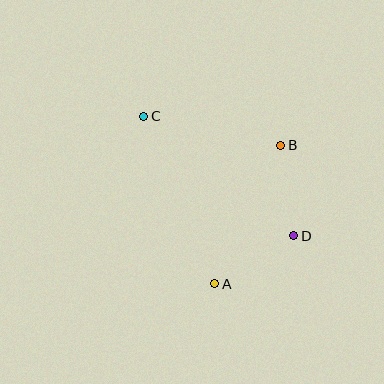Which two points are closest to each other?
Points B and D are closest to each other.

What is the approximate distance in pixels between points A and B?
The distance between A and B is approximately 154 pixels.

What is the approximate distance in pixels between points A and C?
The distance between A and C is approximately 182 pixels.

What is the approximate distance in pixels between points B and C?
The distance between B and C is approximately 140 pixels.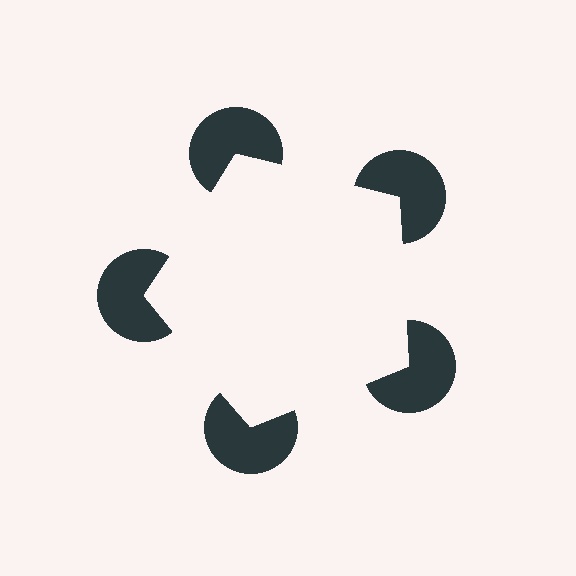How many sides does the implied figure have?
5 sides.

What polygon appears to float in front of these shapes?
An illusory pentagon — its edges are inferred from the aligned wedge cuts in the pac-man discs, not physically drawn.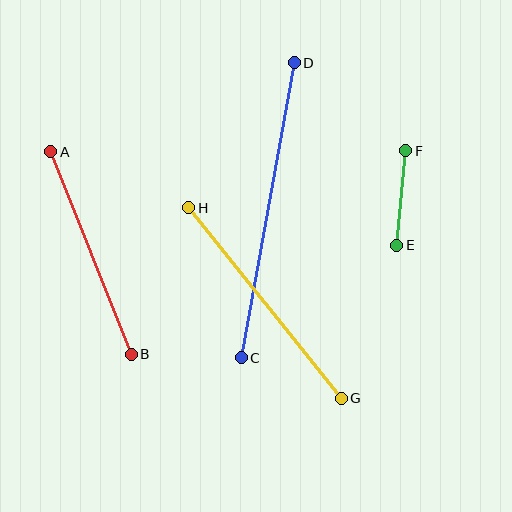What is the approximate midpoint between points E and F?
The midpoint is at approximately (401, 198) pixels.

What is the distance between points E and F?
The distance is approximately 95 pixels.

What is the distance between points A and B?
The distance is approximately 218 pixels.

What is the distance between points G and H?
The distance is approximately 244 pixels.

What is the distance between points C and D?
The distance is approximately 300 pixels.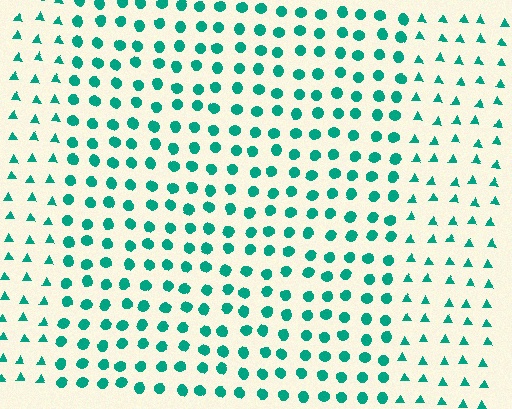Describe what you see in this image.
The image is filled with small teal elements arranged in a uniform grid. A rectangle-shaped region contains circles, while the surrounding area contains triangles. The boundary is defined purely by the change in element shape.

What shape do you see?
I see a rectangle.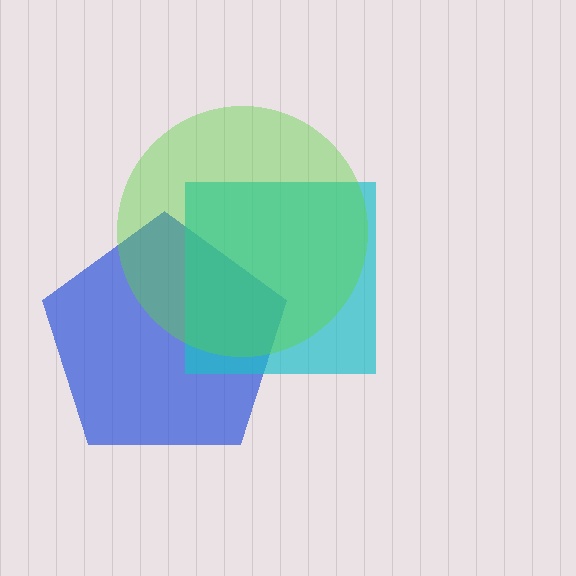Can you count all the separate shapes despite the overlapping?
Yes, there are 3 separate shapes.